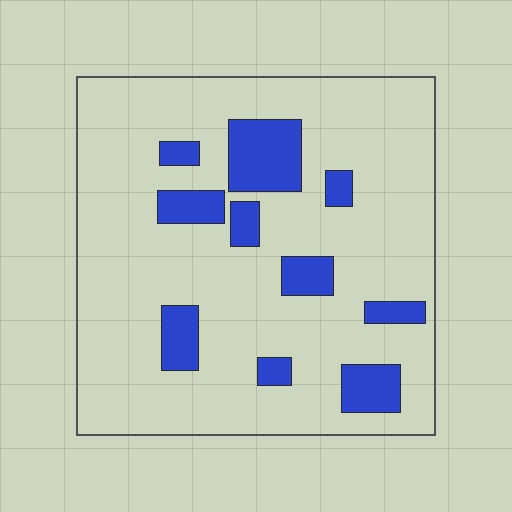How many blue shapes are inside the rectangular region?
10.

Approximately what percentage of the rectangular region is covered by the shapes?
Approximately 15%.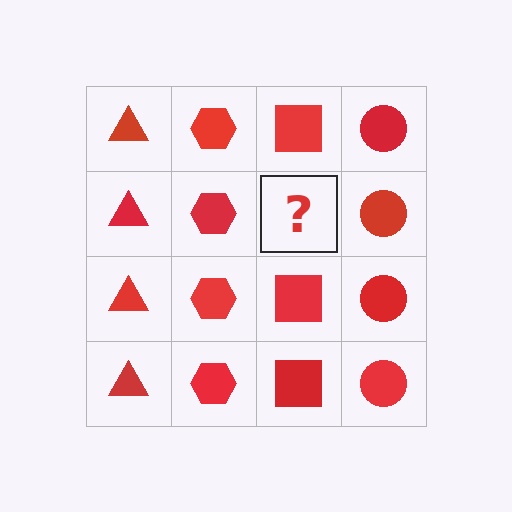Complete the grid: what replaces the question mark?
The question mark should be replaced with a red square.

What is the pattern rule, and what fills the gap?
The rule is that each column has a consistent shape. The gap should be filled with a red square.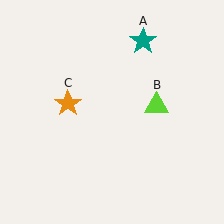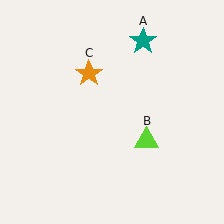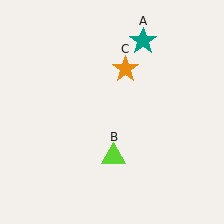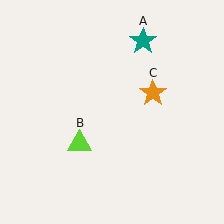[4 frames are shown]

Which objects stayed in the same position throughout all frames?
Teal star (object A) remained stationary.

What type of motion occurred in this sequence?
The lime triangle (object B), orange star (object C) rotated clockwise around the center of the scene.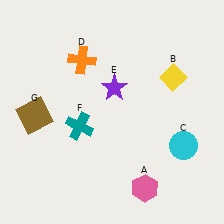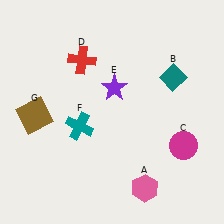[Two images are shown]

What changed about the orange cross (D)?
In Image 1, D is orange. In Image 2, it changed to red.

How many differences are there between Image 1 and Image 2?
There are 3 differences between the two images.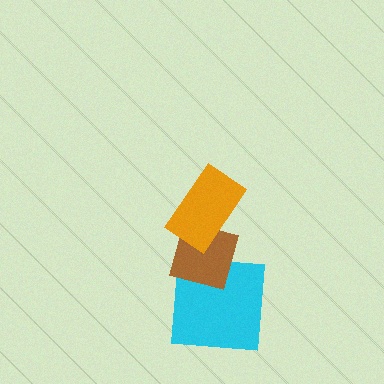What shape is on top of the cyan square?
The brown diamond is on top of the cyan square.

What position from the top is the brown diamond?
The brown diamond is 2nd from the top.